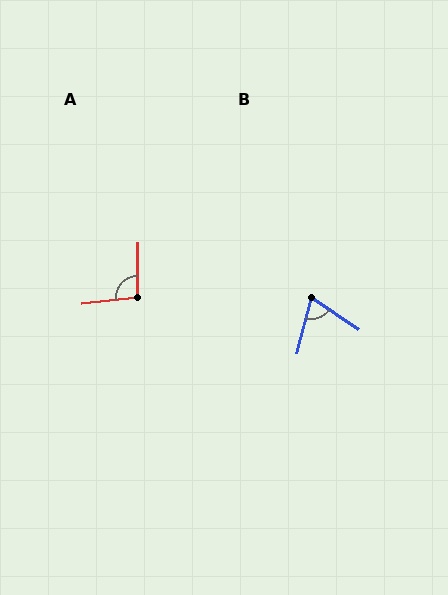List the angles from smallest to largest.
B (70°), A (96°).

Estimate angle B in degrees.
Approximately 70 degrees.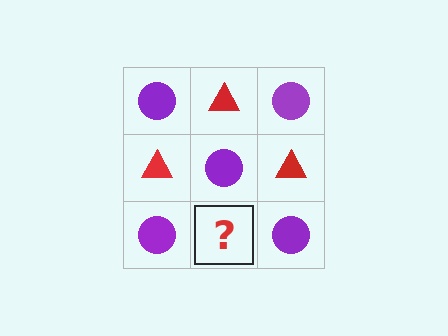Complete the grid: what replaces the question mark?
The question mark should be replaced with a red triangle.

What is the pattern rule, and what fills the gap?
The rule is that it alternates purple circle and red triangle in a checkerboard pattern. The gap should be filled with a red triangle.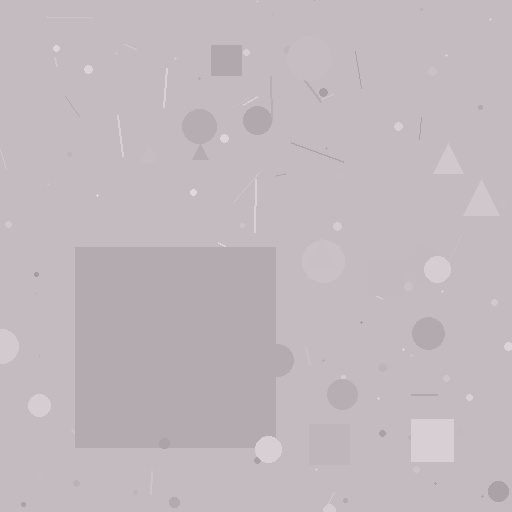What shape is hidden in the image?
A square is hidden in the image.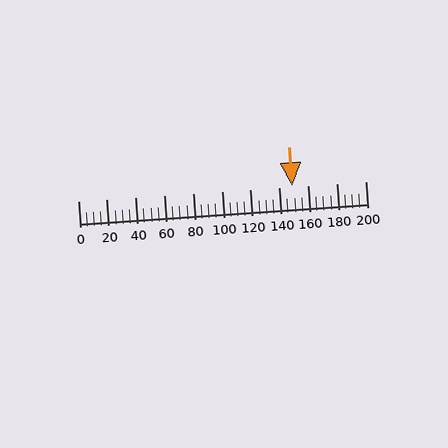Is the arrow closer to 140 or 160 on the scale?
The arrow is closer to 140.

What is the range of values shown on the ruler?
The ruler shows values from 0 to 200.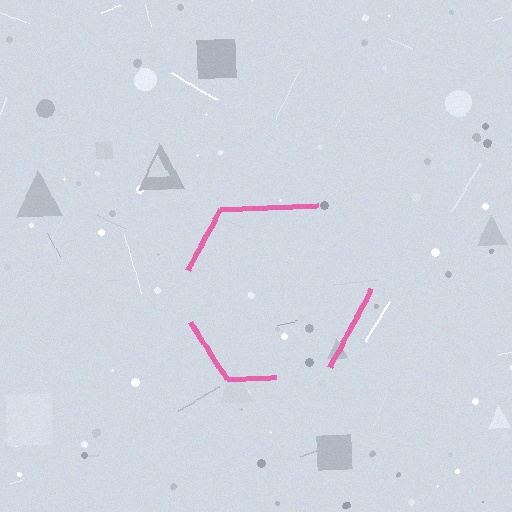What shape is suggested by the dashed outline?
The dashed outline suggests a hexagon.